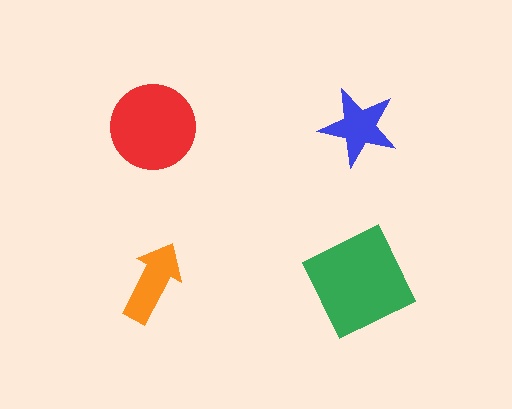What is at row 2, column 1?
An orange arrow.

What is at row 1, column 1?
A red circle.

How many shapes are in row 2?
2 shapes.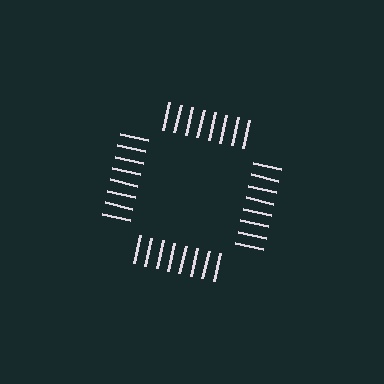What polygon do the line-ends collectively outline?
An illusory square — the line segments terminate on its edges but no continuous stroke is drawn.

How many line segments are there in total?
32 — 8 along each of the 4 edges.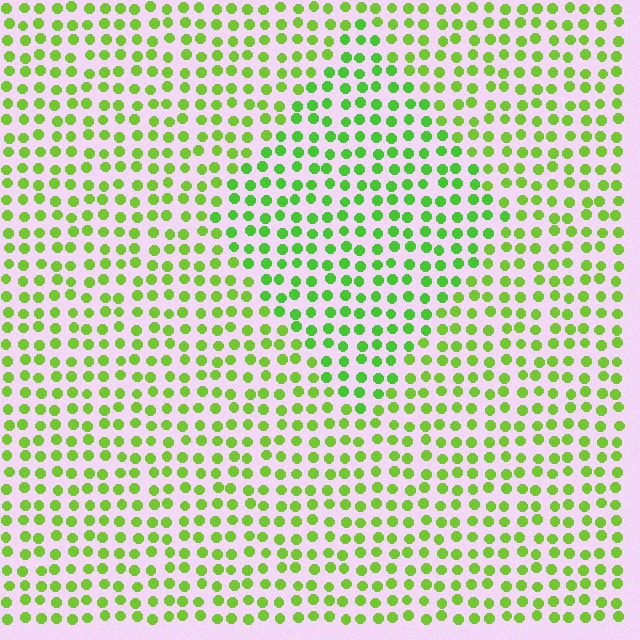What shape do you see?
I see a diamond.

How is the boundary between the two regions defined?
The boundary is defined purely by a slight shift in hue (about 19 degrees). Spacing, size, and orientation are identical on both sides.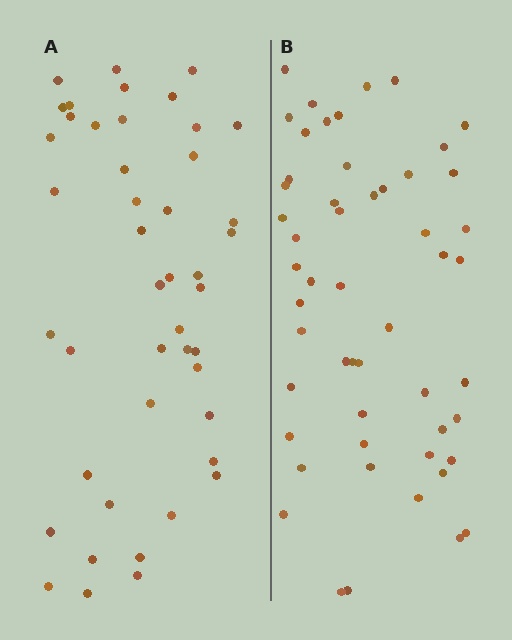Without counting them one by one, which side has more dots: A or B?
Region B (the right region) has more dots.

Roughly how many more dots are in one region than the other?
Region B has roughly 8 or so more dots than region A.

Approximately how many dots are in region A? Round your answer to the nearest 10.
About 40 dots. (The exact count is 45, which rounds to 40.)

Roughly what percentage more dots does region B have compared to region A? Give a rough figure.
About 20% more.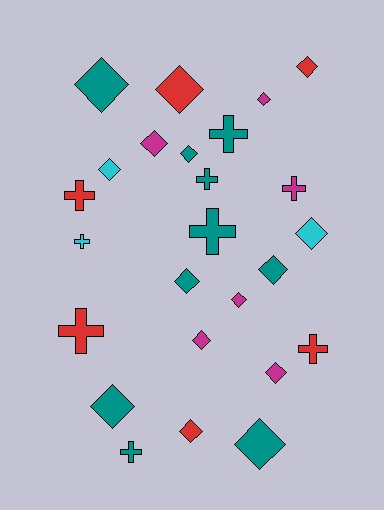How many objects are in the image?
There are 25 objects.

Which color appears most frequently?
Teal, with 10 objects.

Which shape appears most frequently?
Diamond, with 16 objects.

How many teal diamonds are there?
There are 6 teal diamonds.